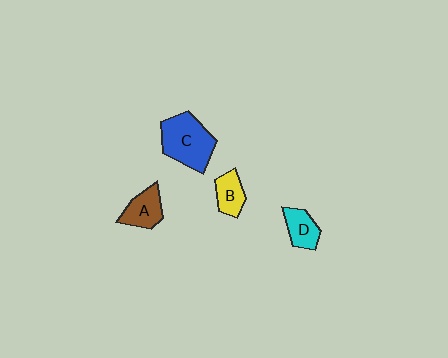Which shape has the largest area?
Shape C (blue).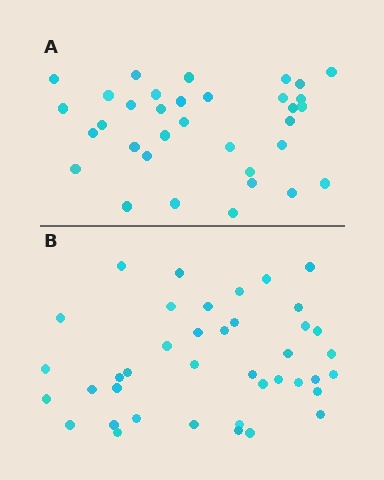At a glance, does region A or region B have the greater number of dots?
Region B (the bottom region) has more dots.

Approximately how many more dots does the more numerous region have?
Region B has about 6 more dots than region A.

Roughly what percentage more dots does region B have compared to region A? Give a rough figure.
About 20% more.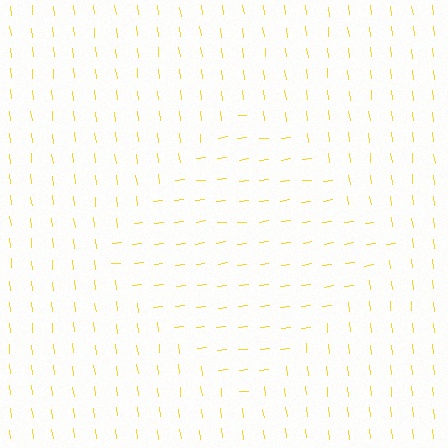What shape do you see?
I see a diamond.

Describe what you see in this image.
The image is filled with small yellow line segments. A diamond region in the image has lines oriented differently from the surrounding lines, creating a visible texture boundary.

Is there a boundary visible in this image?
Yes, there is a texture boundary formed by a change in line orientation.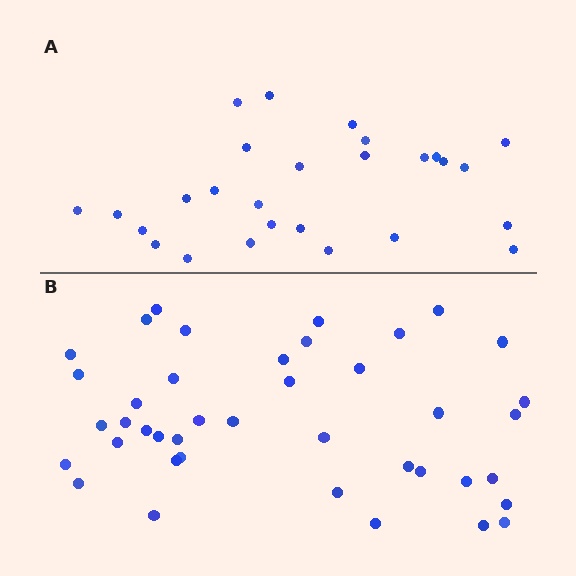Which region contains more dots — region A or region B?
Region B (the bottom region) has more dots.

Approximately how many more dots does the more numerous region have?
Region B has approximately 15 more dots than region A.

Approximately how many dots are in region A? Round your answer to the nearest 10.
About 30 dots. (The exact count is 27, which rounds to 30.)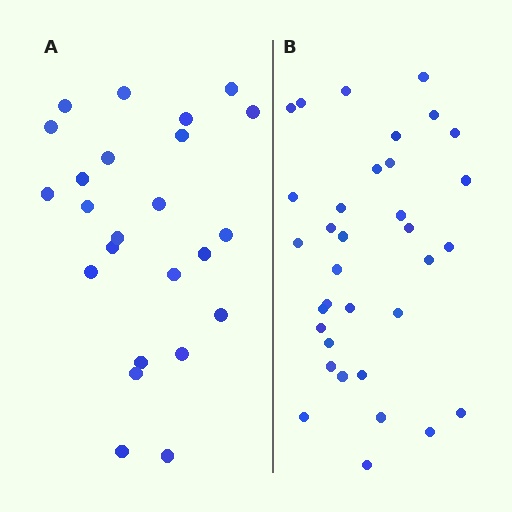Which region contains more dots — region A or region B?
Region B (the right region) has more dots.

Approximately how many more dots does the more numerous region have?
Region B has roughly 10 or so more dots than region A.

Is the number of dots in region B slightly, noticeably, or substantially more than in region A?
Region B has noticeably more, but not dramatically so. The ratio is roughly 1.4 to 1.